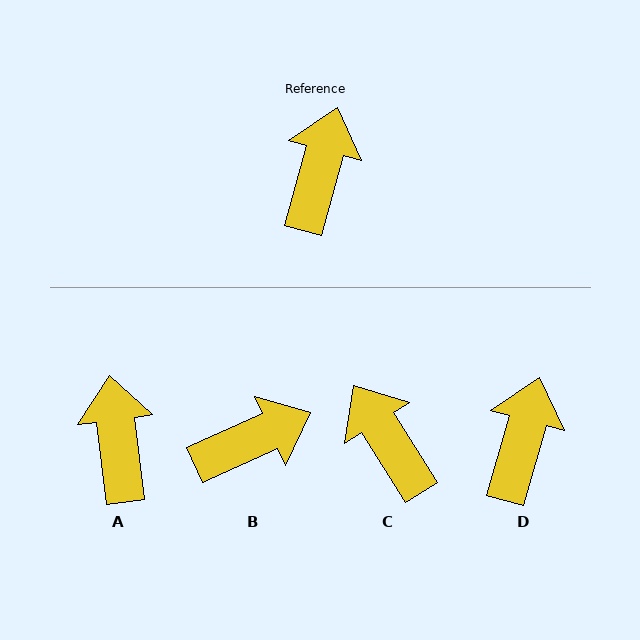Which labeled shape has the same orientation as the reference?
D.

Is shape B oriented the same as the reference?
No, it is off by about 50 degrees.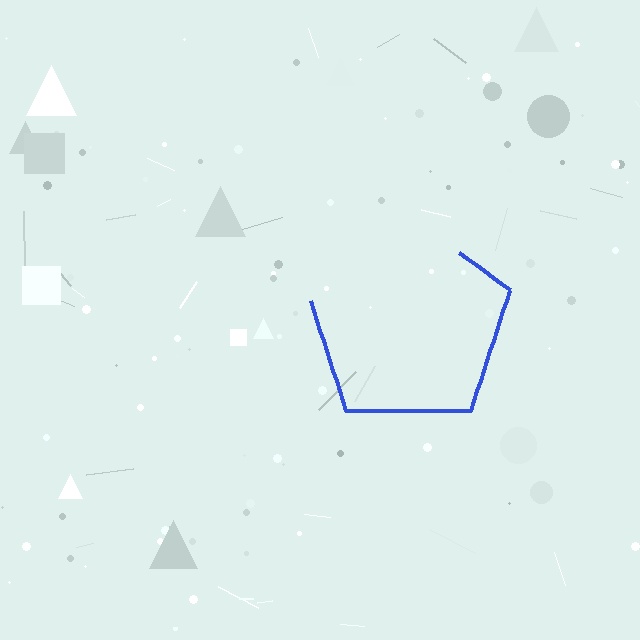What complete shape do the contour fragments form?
The contour fragments form a pentagon.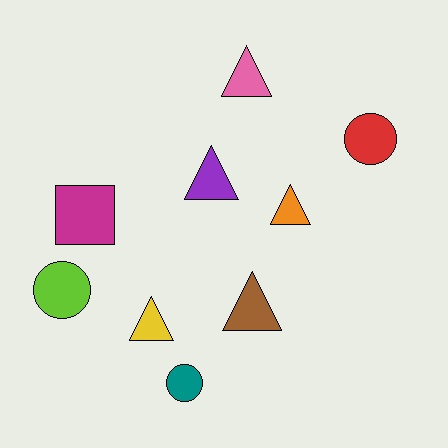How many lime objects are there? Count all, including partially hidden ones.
There is 1 lime object.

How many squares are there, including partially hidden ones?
There is 1 square.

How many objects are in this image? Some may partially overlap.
There are 9 objects.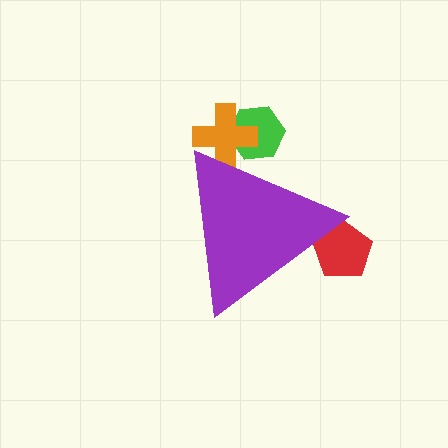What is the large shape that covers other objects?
A purple triangle.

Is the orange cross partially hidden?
Yes, the orange cross is partially hidden behind the purple triangle.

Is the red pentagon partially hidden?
Yes, the red pentagon is partially hidden behind the purple triangle.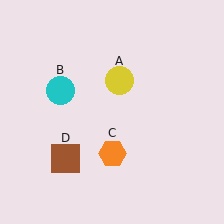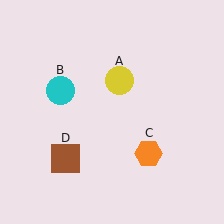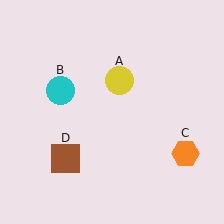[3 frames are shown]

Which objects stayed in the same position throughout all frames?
Yellow circle (object A) and cyan circle (object B) and brown square (object D) remained stationary.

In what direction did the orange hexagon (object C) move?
The orange hexagon (object C) moved right.